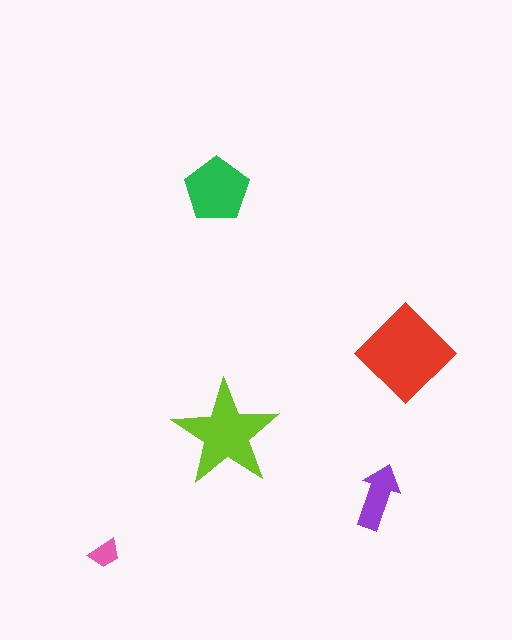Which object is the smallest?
The pink trapezoid.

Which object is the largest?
The red diamond.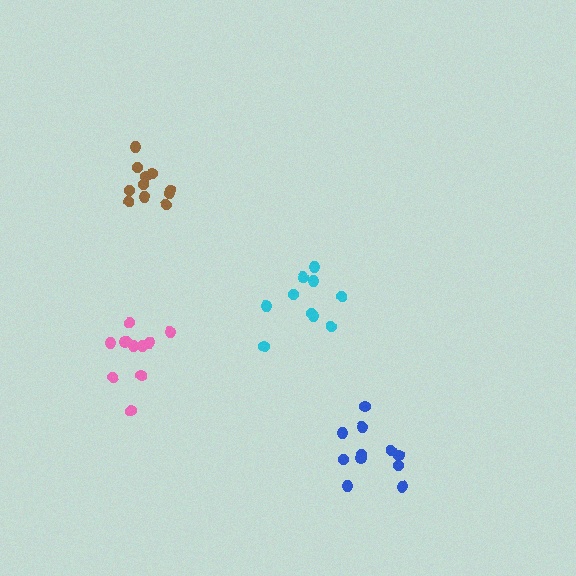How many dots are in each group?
Group 1: 11 dots, Group 2: 11 dots, Group 3: 11 dots, Group 4: 10 dots (43 total).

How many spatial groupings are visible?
There are 4 spatial groupings.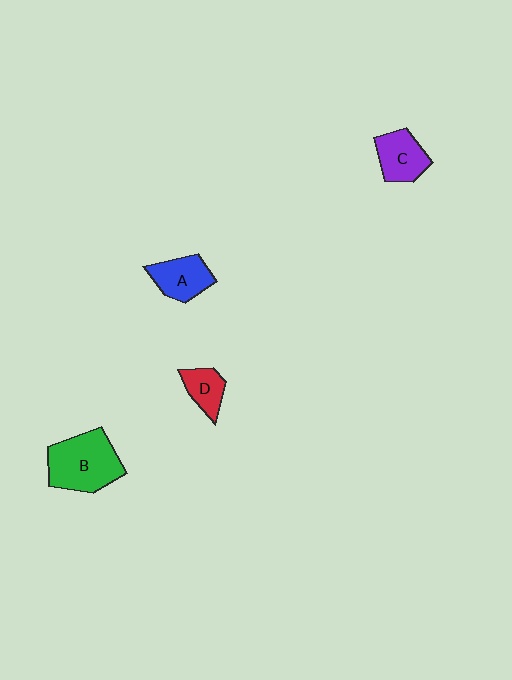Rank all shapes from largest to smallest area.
From largest to smallest: B (green), C (purple), A (blue), D (red).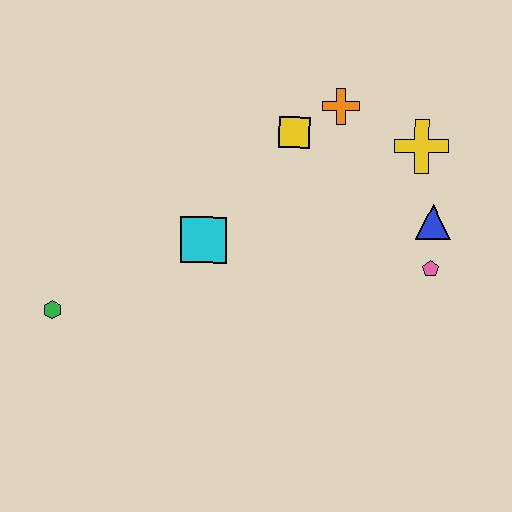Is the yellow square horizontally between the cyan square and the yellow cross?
Yes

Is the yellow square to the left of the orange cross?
Yes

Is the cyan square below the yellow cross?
Yes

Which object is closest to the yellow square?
The orange cross is closest to the yellow square.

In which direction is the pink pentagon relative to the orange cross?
The pink pentagon is below the orange cross.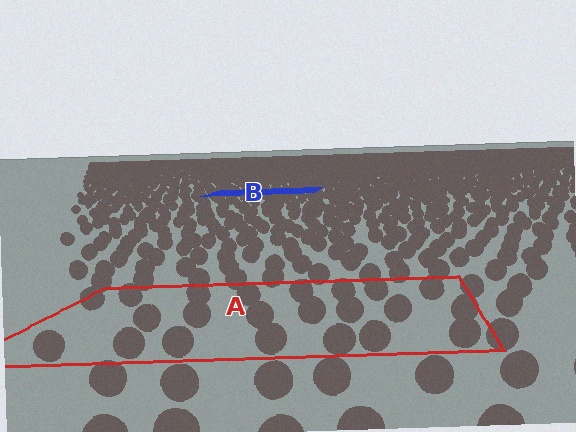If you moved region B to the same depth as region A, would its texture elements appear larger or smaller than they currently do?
They would appear larger. At a closer depth, the same texture elements are projected at a bigger on-screen size.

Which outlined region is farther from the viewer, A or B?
Region B is farther from the viewer — the texture elements inside it appear smaller and more densely packed.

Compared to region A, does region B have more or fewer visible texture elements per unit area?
Region B has more texture elements per unit area — they are packed more densely because it is farther away.